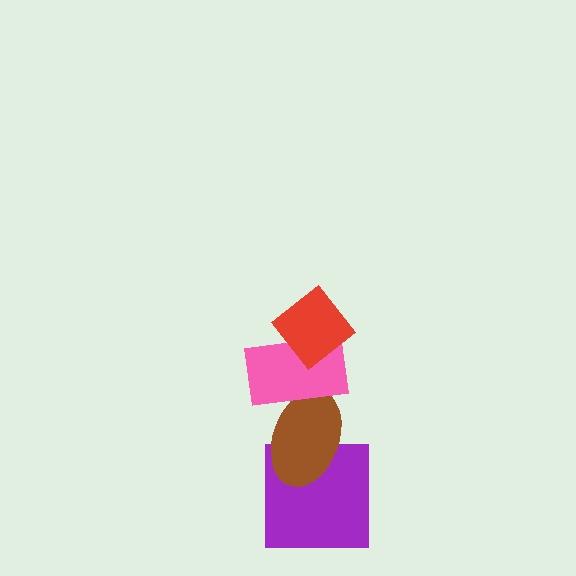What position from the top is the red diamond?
The red diamond is 1st from the top.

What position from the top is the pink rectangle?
The pink rectangle is 2nd from the top.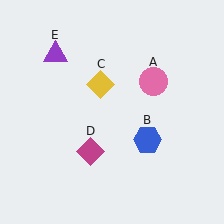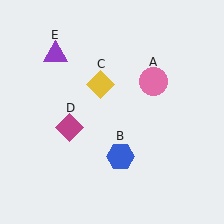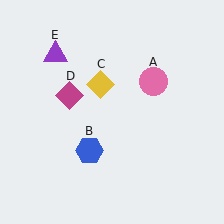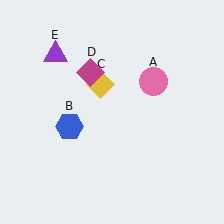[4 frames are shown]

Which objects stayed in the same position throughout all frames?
Pink circle (object A) and yellow diamond (object C) and purple triangle (object E) remained stationary.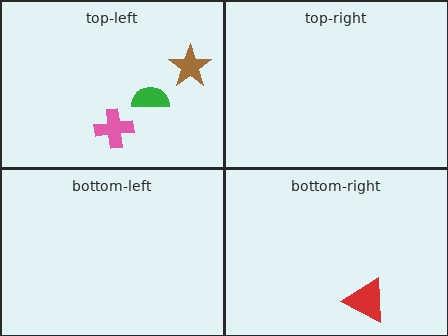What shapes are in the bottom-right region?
The red triangle.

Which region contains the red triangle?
The bottom-right region.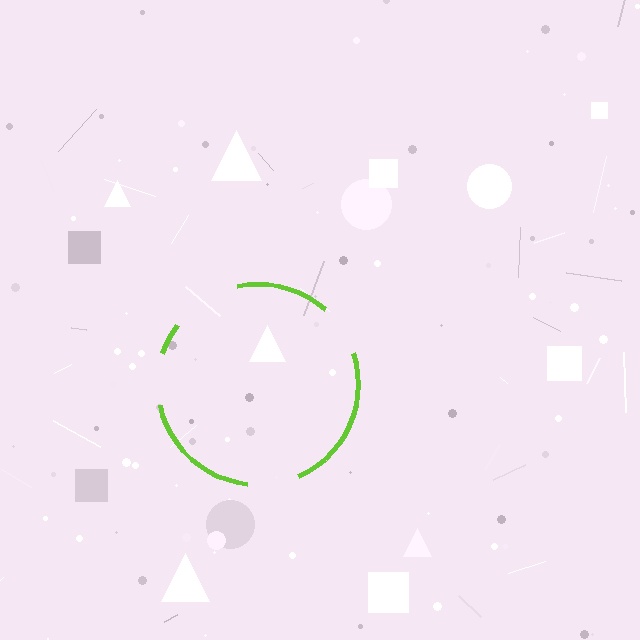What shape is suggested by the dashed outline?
The dashed outline suggests a circle.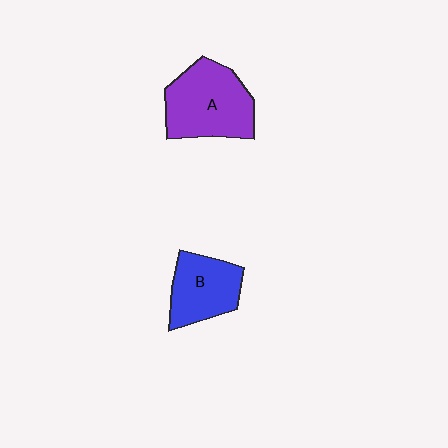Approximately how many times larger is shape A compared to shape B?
Approximately 1.4 times.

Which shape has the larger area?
Shape A (purple).